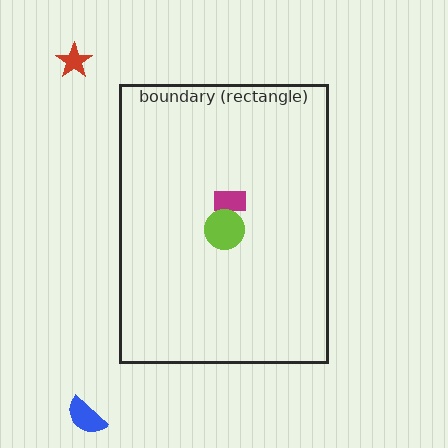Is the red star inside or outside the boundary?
Outside.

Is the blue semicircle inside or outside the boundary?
Outside.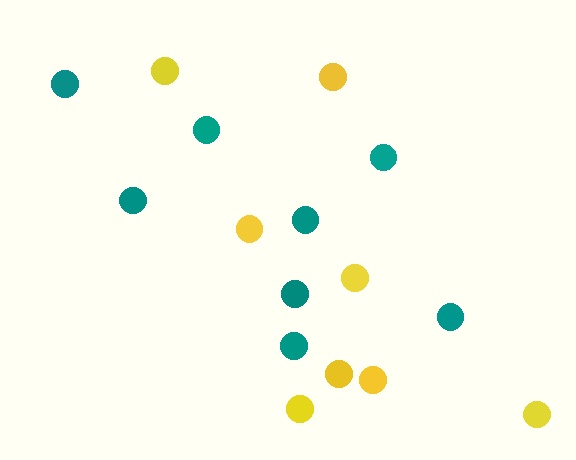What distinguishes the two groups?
There are 2 groups: one group of teal circles (8) and one group of yellow circles (8).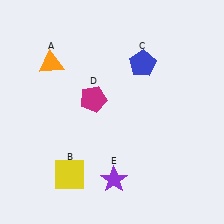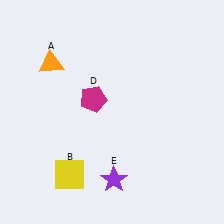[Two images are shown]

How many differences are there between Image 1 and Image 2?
There is 1 difference between the two images.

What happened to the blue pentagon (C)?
The blue pentagon (C) was removed in Image 2. It was in the top-right area of Image 1.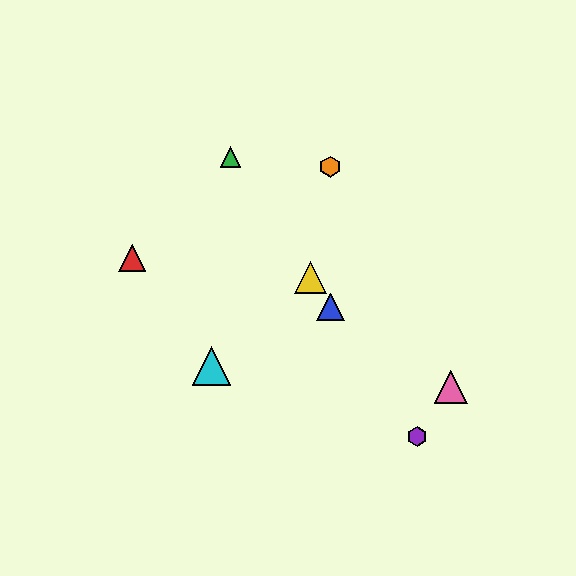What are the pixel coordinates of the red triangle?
The red triangle is at (132, 258).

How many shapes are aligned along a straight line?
4 shapes (the blue triangle, the green triangle, the yellow triangle, the purple hexagon) are aligned along a straight line.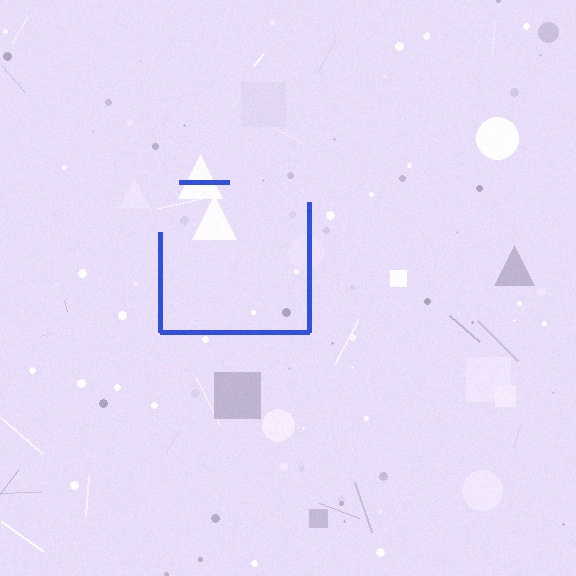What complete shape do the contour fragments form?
The contour fragments form a square.